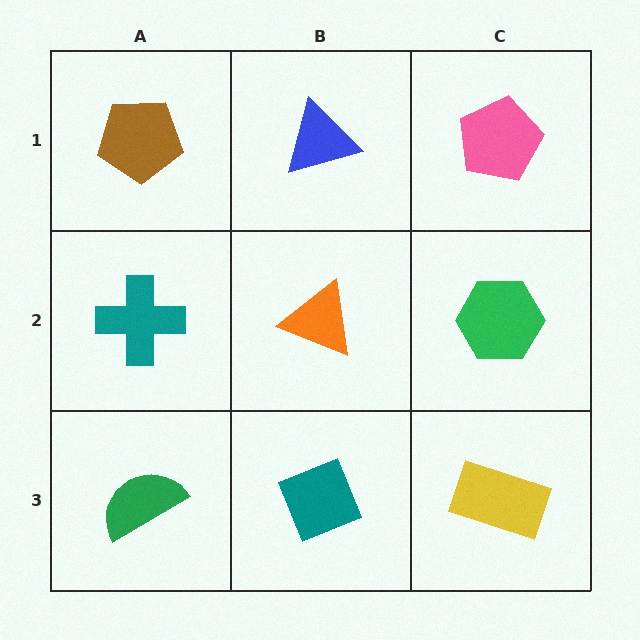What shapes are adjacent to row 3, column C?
A green hexagon (row 2, column C), a teal diamond (row 3, column B).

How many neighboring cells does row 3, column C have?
2.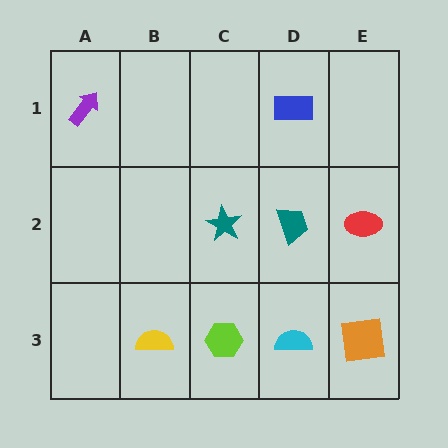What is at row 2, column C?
A teal star.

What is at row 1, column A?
A purple arrow.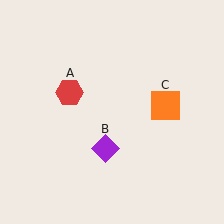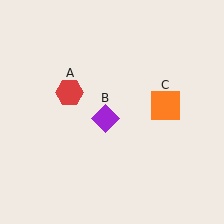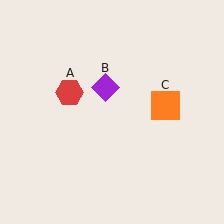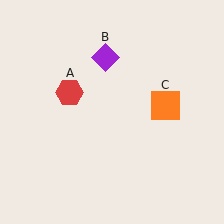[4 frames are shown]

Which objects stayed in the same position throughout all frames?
Red hexagon (object A) and orange square (object C) remained stationary.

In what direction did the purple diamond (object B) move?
The purple diamond (object B) moved up.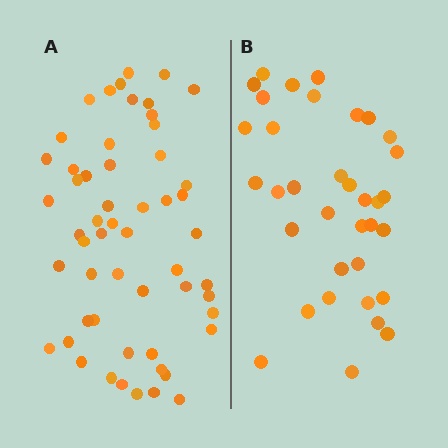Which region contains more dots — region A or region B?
Region A (the left region) has more dots.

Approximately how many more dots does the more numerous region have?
Region A has approximately 20 more dots than region B.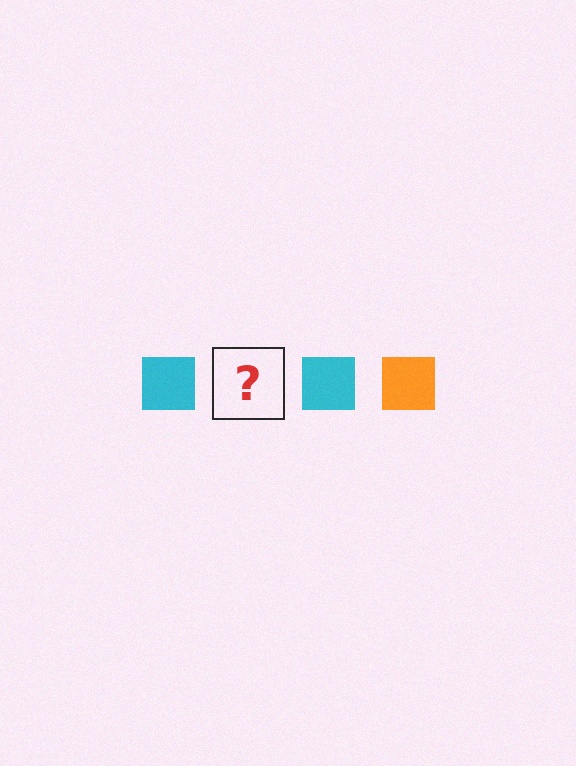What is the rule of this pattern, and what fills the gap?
The rule is that the pattern cycles through cyan, orange squares. The gap should be filled with an orange square.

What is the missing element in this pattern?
The missing element is an orange square.